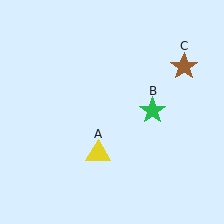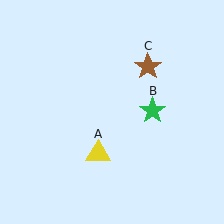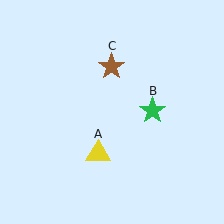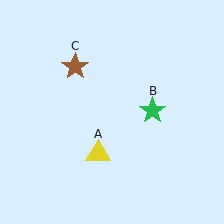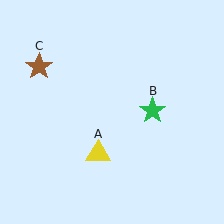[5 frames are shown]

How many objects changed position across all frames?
1 object changed position: brown star (object C).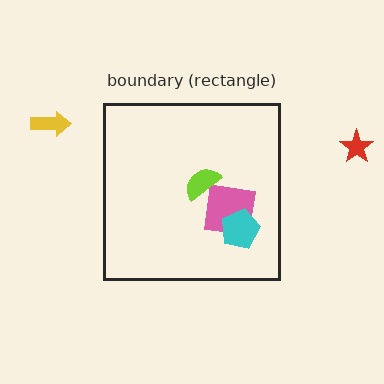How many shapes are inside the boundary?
3 inside, 2 outside.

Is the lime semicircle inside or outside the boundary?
Inside.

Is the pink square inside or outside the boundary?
Inside.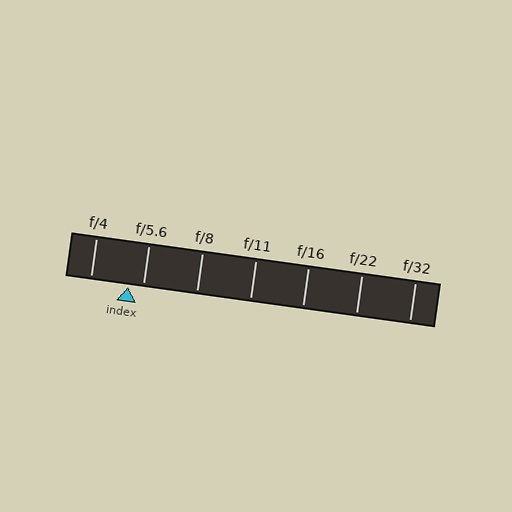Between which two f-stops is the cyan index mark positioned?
The index mark is between f/4 and f/5.6.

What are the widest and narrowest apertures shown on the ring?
The widest aperture shown is f/4 and the narrowest is f/32.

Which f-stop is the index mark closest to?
The index mark is closest to f/5.6.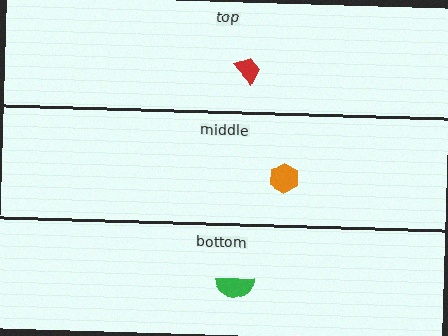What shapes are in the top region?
The red trapezoid.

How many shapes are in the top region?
1.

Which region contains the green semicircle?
The bottom region.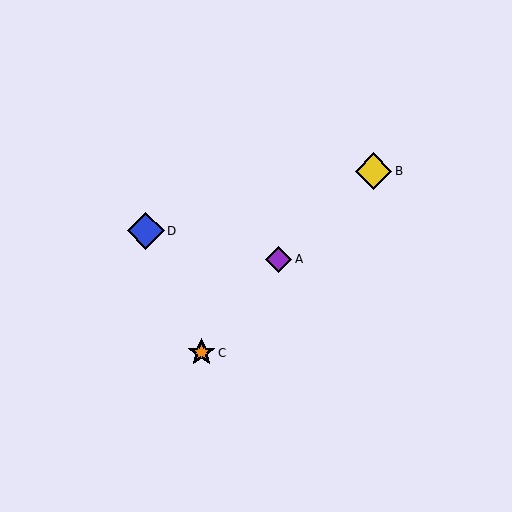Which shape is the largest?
The blue diamond (labeled D) is the largest.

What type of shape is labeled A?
Shape A is a purple diamond.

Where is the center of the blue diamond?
The center of the blue diamond is at (146, 231).